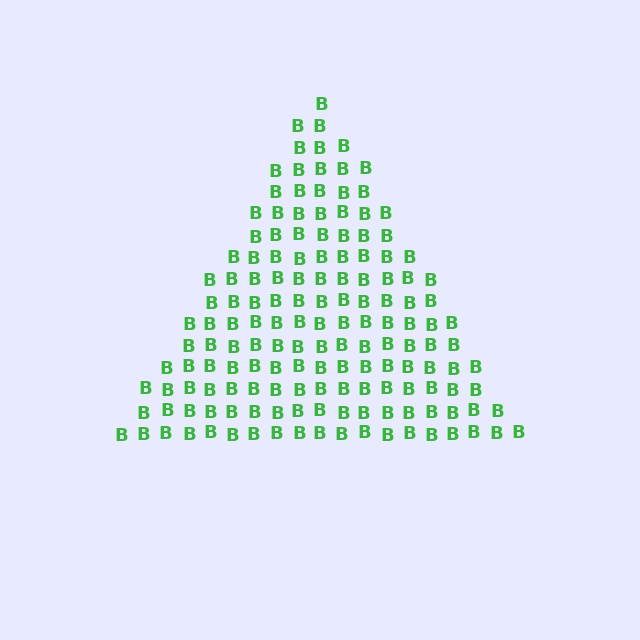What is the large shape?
The large shape is a triangle.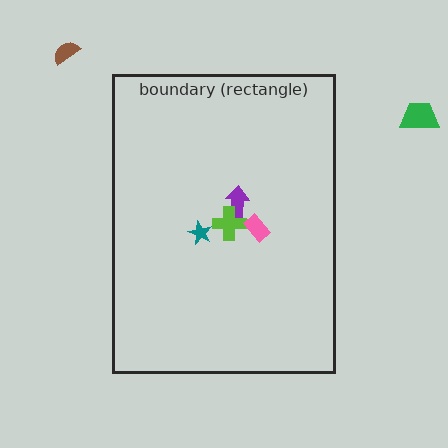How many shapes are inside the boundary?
4 inside, 2 outside.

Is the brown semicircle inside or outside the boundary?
Outside.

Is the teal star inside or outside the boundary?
Inside.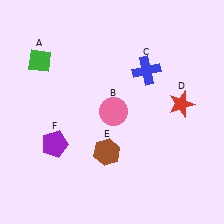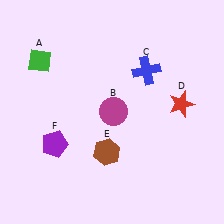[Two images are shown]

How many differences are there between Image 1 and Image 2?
There is 1 difference between the two images.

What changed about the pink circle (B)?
In Image 1, B is pink. In Image 2, it changed to magenta.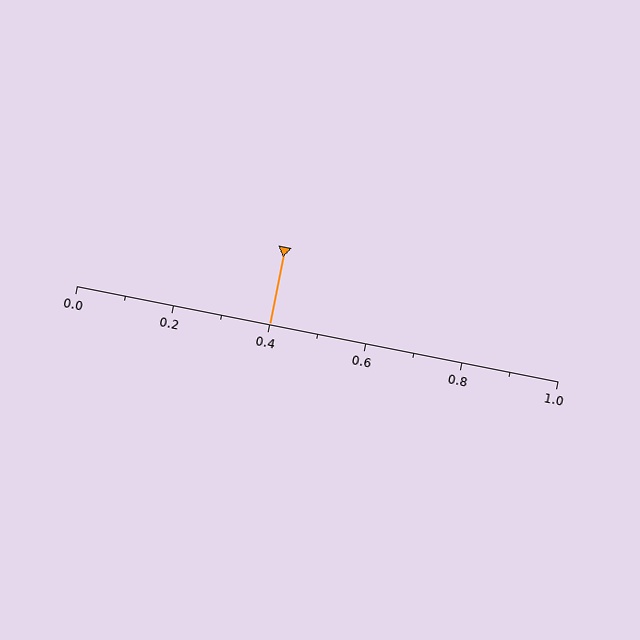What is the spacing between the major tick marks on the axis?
The major ticks are spaced 0.2 apart.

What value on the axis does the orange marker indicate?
The marker indicates approximately 0.4.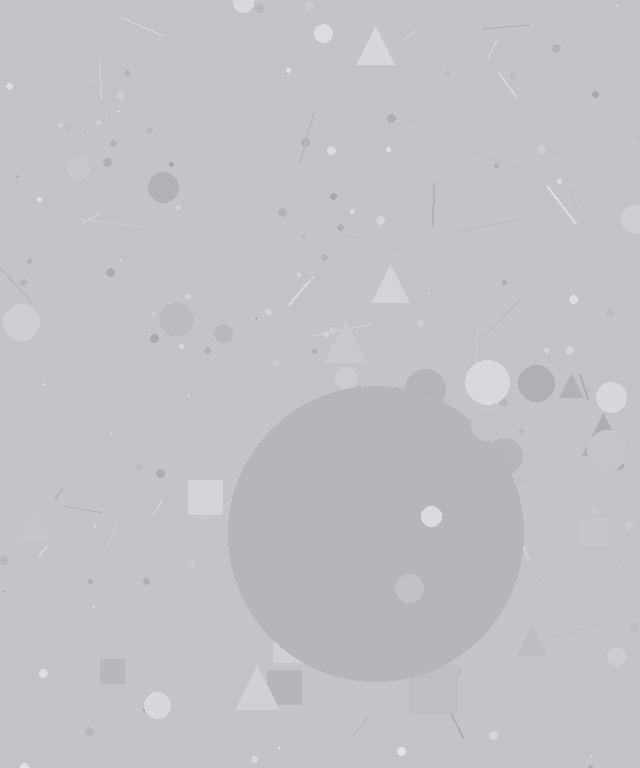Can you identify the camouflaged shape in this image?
The camouflaged shape is a circle.